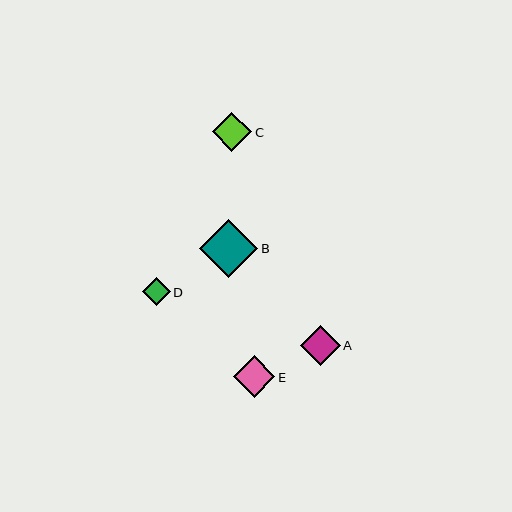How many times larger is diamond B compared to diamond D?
Diamond B is approximately 2.1 times the size of diamond D.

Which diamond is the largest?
Diamond B is the largest with a size of approximately 58 pixels.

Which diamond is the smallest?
Diamond D is the smallest with a size of approximately 28 pixels.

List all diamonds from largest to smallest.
From largest to smallest: B, E, A, C, D.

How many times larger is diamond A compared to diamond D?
Diamond A is approximately 1.4 times the size of diamond D.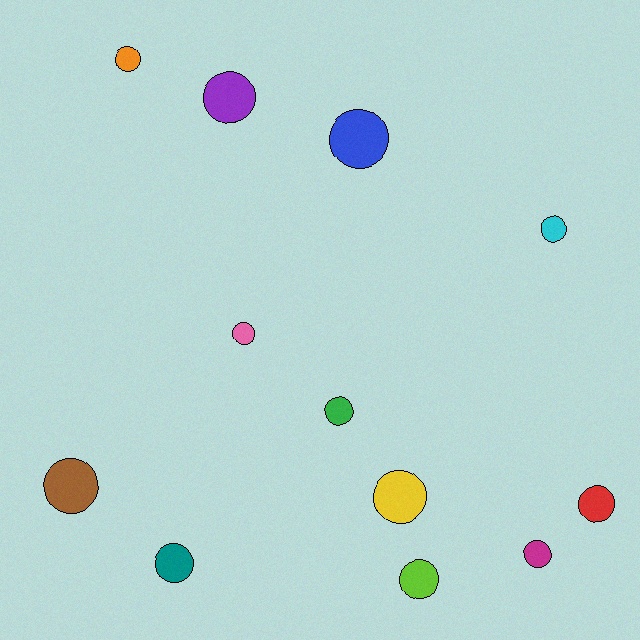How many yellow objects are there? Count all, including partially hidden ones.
There is 1 yellow object.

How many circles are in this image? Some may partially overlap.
There are 12 circles.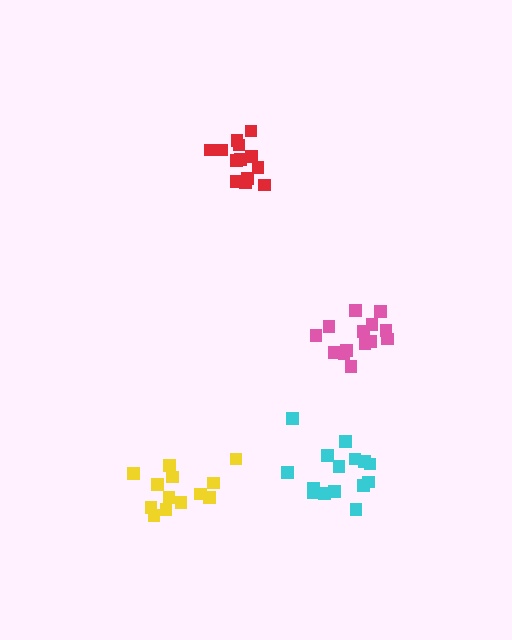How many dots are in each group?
Group 1: 13 dots, Group 2: 13 dots, Group 3: 14 dots, Group 4: 15 dots (55 total).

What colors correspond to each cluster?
The clusters are colored: red, yellow, pink, cyan.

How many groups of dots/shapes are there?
There are 4 groups.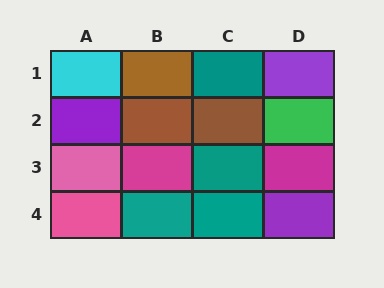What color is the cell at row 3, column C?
Teal.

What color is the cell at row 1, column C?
Teal.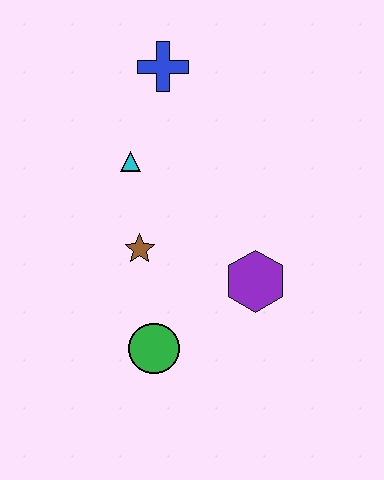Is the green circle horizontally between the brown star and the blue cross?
Yes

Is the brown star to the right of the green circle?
No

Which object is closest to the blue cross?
The cyan triangle is closest to the blue cross.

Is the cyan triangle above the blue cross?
No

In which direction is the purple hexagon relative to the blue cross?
The purple hexagon is below the blue cross.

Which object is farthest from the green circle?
The blue cross is farthest from the green circle.